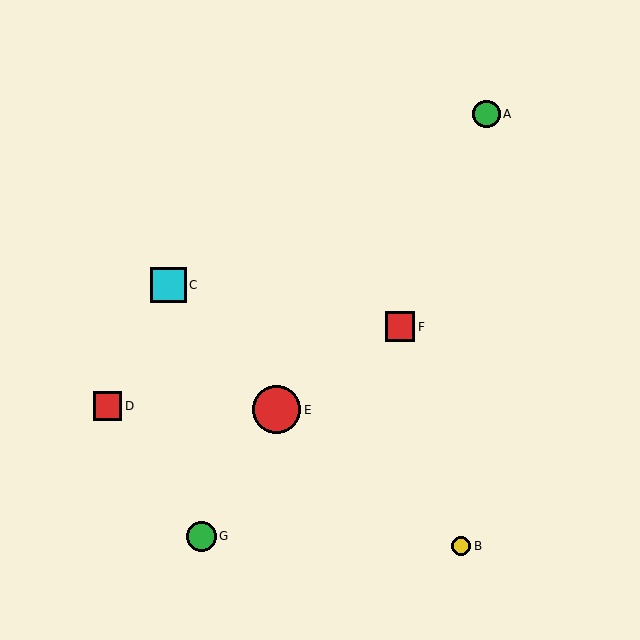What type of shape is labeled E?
Shape E is a red circle.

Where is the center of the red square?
The center of the red square is at (107, 406).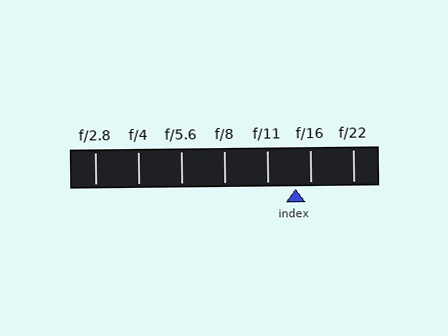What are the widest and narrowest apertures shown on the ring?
The widest aperture shown is f/2.8 and the narrowest is f/22.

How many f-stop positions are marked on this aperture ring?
There are 7 f-stop positions marked.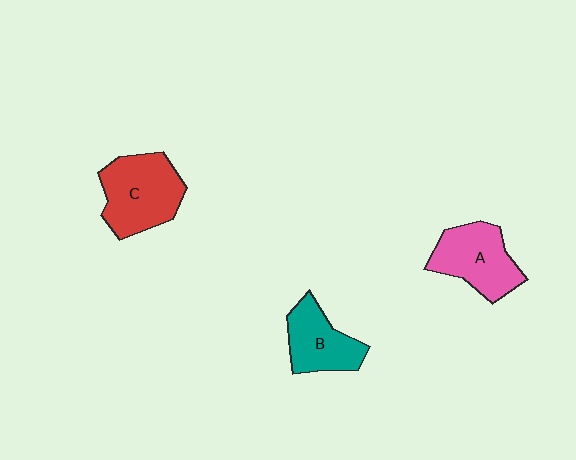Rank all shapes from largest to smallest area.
From largest to smallest: C (red), A (pink), B (teal).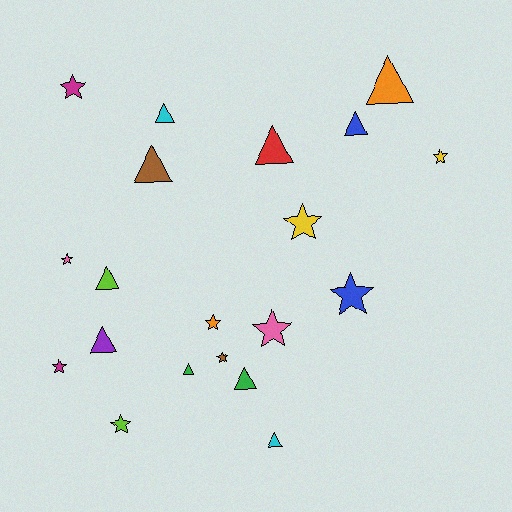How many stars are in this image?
There are 10 stars.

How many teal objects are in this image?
There are no teal objects.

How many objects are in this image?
There are 20 objects.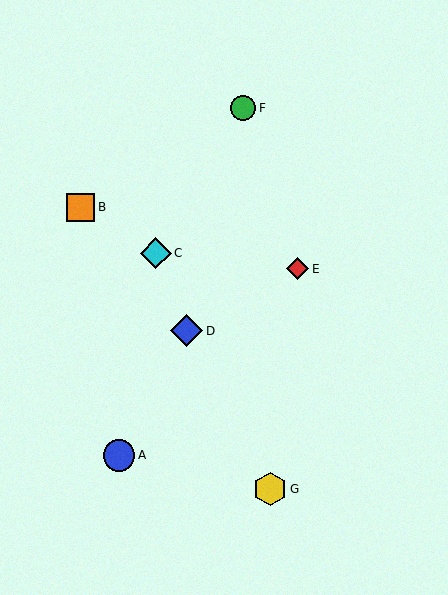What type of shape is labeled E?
Shape E is a red diamond.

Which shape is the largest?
The yellow hexagon (labeled G) is the largest.